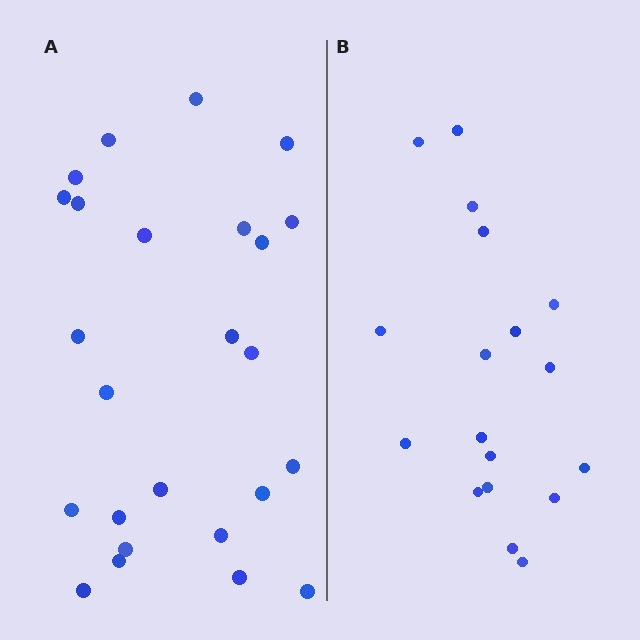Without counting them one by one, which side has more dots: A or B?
Region A (the left region) has more dots.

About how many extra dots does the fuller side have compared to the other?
Region A has roughly 8 or so more dots than region B.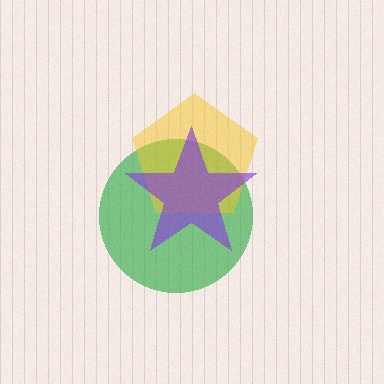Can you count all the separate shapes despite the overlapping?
Yes, there are 3 separate shapes.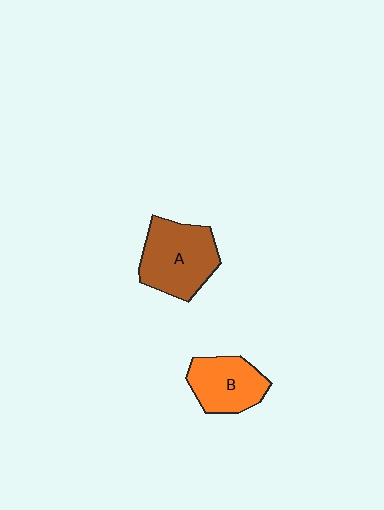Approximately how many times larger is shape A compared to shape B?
Approximately 1.3 times.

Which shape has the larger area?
Shape A (brown).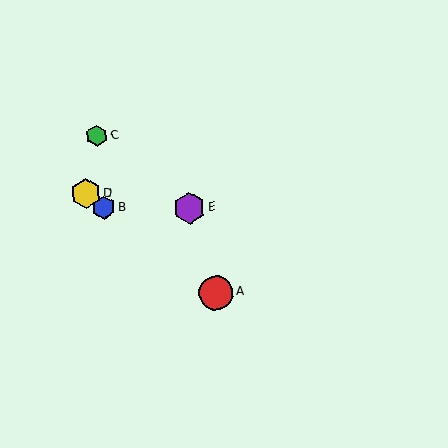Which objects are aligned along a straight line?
Objects A, B, D are aligned along a straight line.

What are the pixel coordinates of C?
Object C is at (97, 136).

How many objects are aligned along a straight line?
3 objects (A, B, D) are aligned along a straight line.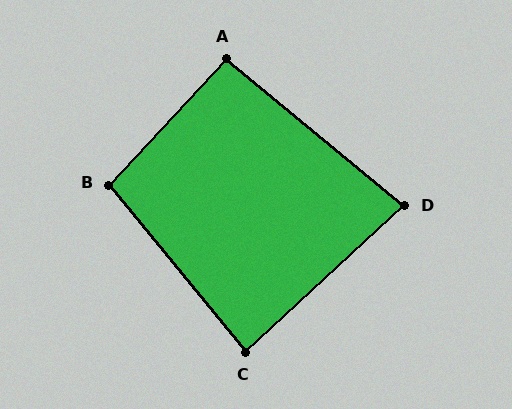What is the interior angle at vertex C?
Approximately 87 degrees (approximately right).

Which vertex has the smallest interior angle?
D, at approximately 82 degrees.